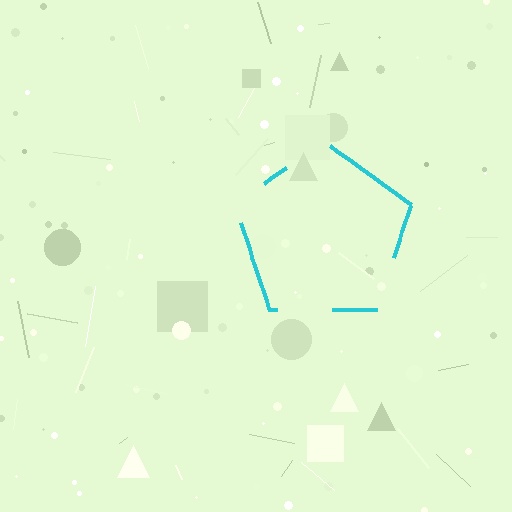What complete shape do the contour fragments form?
The contour fragments form a pentagon.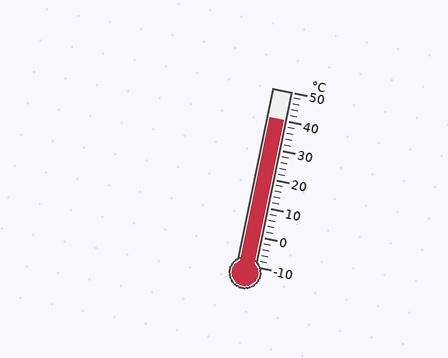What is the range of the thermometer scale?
The thermometer scale ranges from -10°C to 50°C.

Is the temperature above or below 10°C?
The temperature is above 10°C.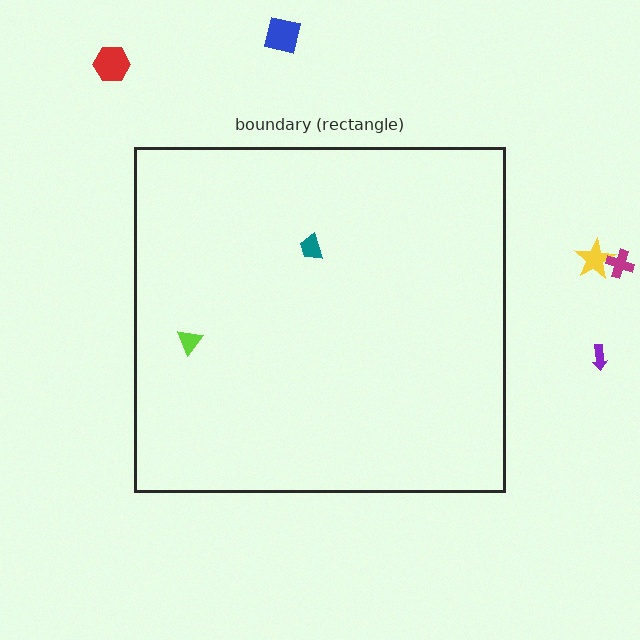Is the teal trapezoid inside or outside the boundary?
Inside.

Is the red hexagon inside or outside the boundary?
Outside.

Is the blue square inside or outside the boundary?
Outside.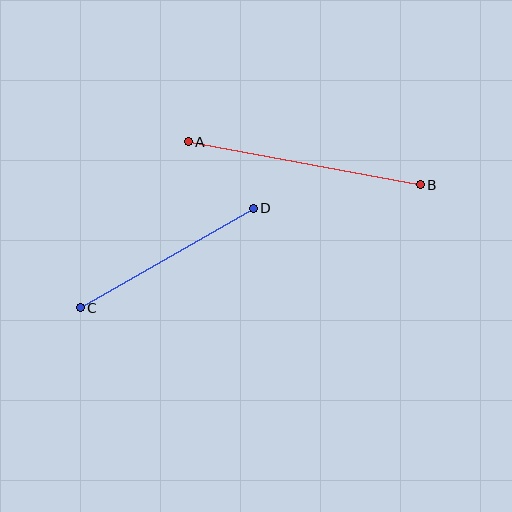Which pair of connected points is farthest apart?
Points A and B are farthest apart.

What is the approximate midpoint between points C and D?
The midpoint is at approximately (167, 258) pixels.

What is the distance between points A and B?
The distance is approximately 236 pixels.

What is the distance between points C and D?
The distance is approximately 200 pixels.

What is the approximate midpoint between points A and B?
The midpoint is at approximately (304, 163) pixels.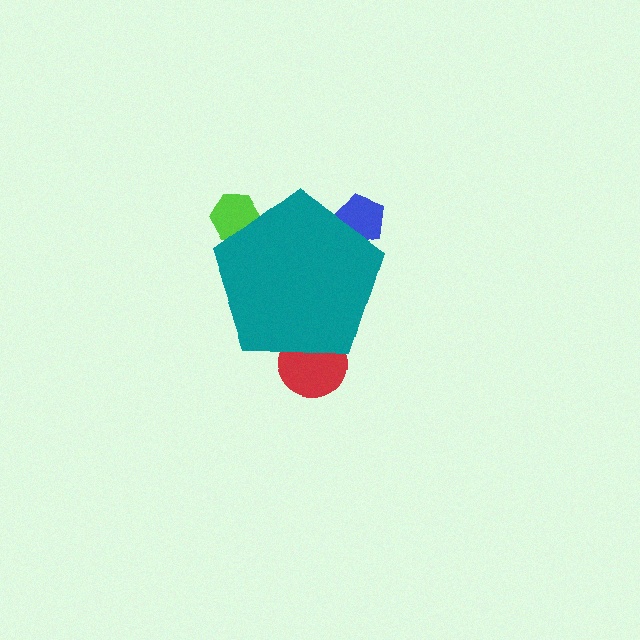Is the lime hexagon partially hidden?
Yes, the lime hexagon is partially hidden behind the teal pentagon.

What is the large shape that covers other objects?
A teal pentagon.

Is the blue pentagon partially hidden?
Yes, the blue pentagon is partially hidden behind the teal pentagon.